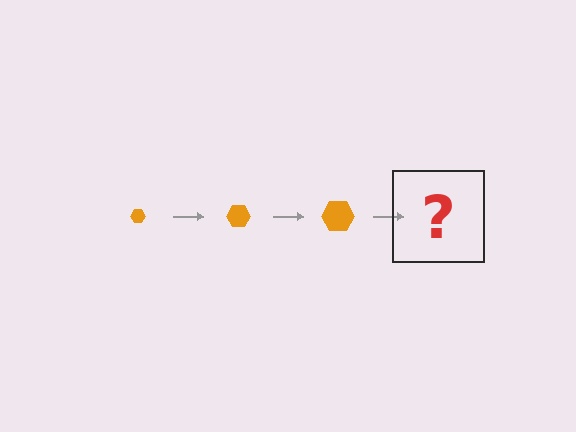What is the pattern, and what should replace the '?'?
The pattern is that the hexagon gets progressively larger each step. The '?' should be an orange hexagon, larger than the previous one.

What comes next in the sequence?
The next element should be an orange hexagon, larger than the previous one.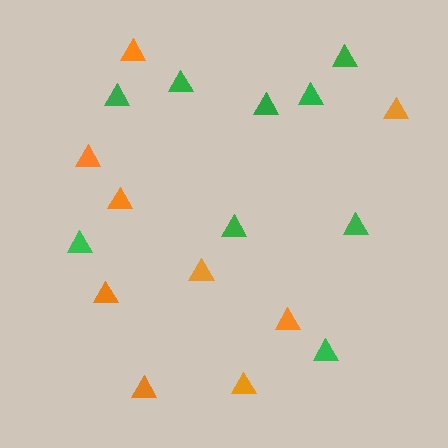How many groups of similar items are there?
There are 2 groups: one group of orange triangles (9) and one group of green triangles (9).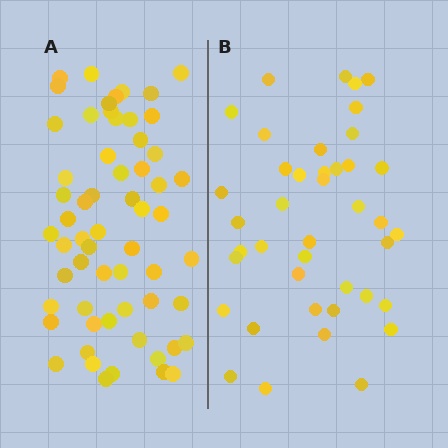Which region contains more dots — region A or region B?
Region A (the left region) has more dots.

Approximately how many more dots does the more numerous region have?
Region A has approximately 20 more dots than region B.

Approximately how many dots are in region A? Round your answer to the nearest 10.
About 60 dots.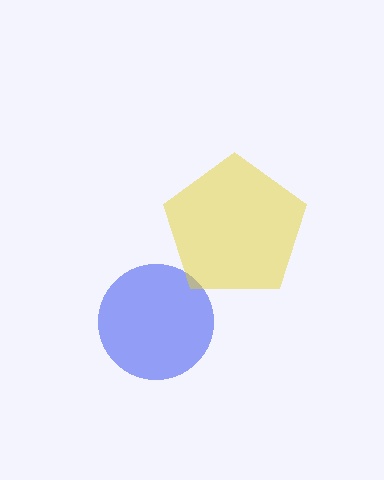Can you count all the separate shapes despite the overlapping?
Yes, there are 2 separate shapes.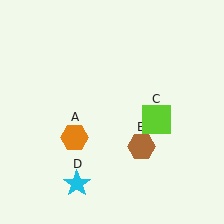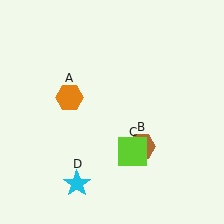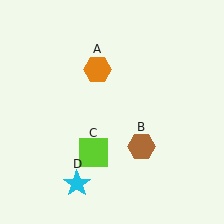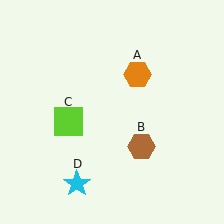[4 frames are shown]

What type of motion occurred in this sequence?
The orange hexagon (object A), lime square (object C) rotated clockwise around the center of the scene.